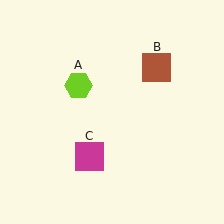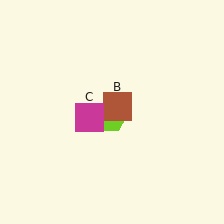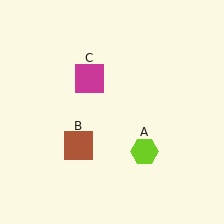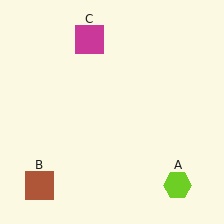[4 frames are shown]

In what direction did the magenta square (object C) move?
The magenta square (object C) moved up.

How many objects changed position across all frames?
3 objects changed position: lime hexagon (object A), brown square (object B), magenta square (object C).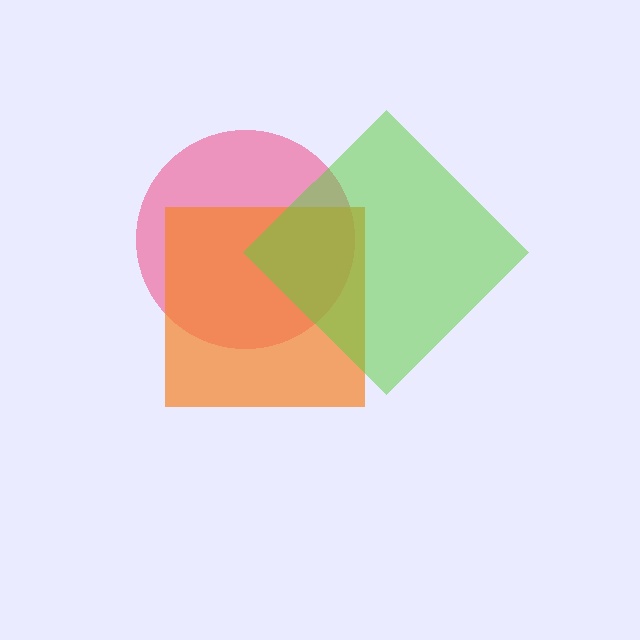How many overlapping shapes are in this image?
There are 3 overlapping shapes in the image.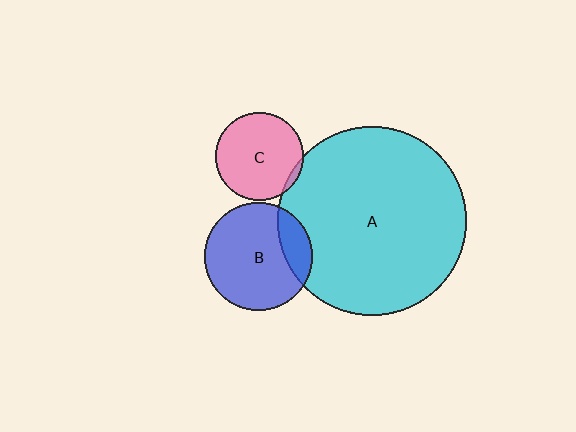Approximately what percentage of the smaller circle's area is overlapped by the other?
Approximately 20%.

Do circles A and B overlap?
Yes.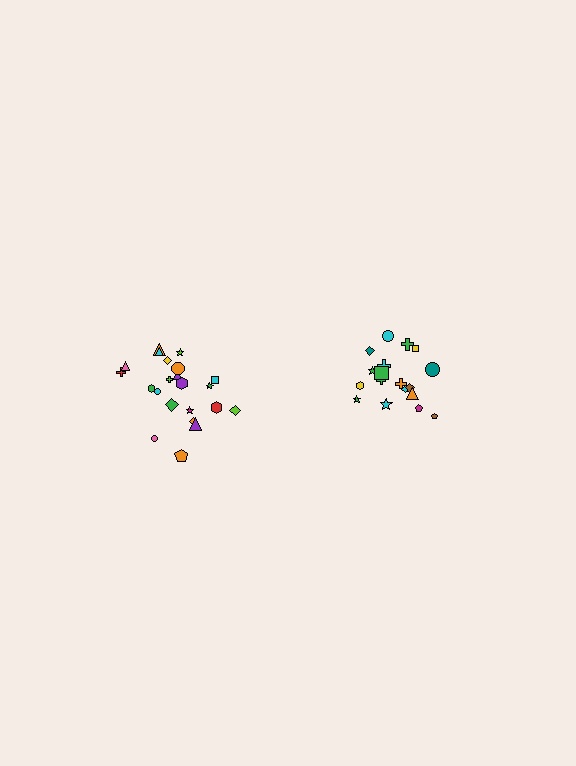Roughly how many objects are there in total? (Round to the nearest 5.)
Roughly 40 objects in total.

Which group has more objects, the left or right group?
The left group.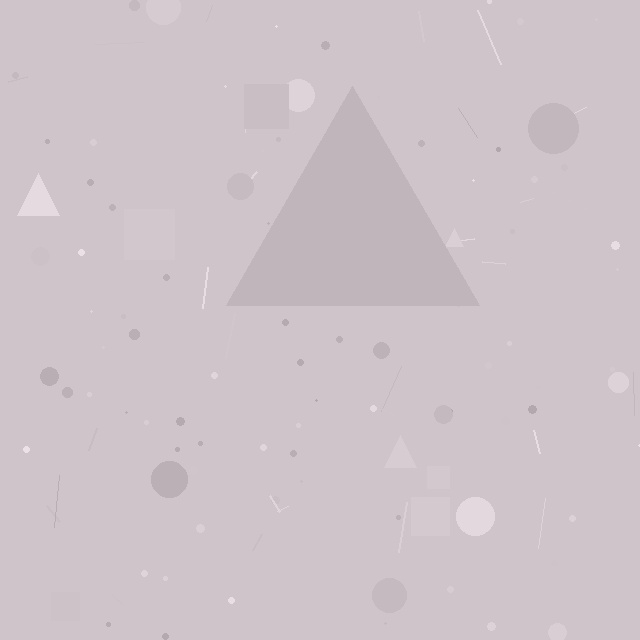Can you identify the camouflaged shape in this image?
The camouflaged shape is a triangle.